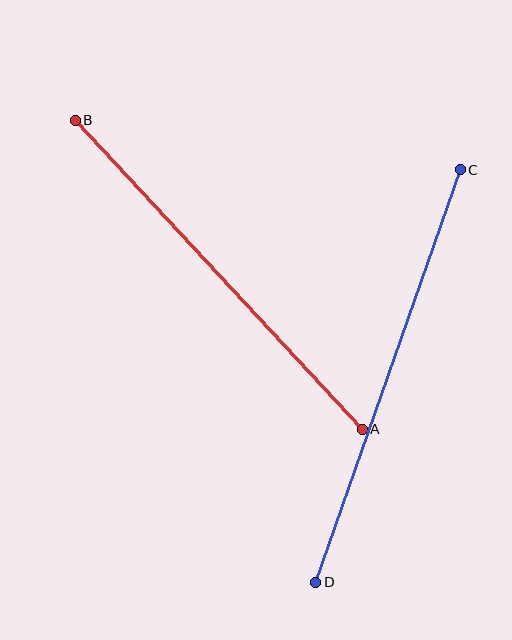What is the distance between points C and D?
The distance is approximately 437 pixels.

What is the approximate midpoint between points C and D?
The midpoint is at approximately (388, 376) pixels.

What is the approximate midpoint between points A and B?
The midpoint is at approximately (219, 275) pixels.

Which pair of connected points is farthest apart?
Points C and D are farthest apart.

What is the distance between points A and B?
The distance is approximately 422 pixels.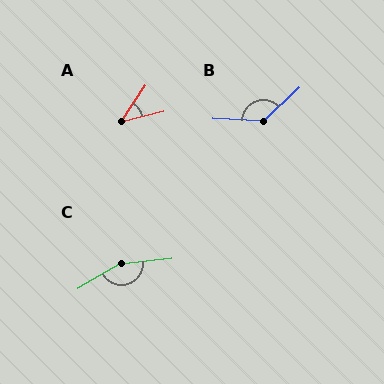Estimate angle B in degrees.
Approximately 135 degrees.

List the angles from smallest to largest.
A (42°), B (135°), C (156°).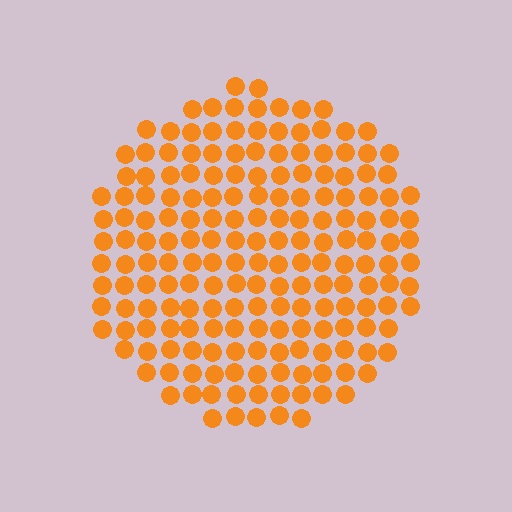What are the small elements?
The small elements are circles.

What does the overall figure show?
The overall figure shows a circle.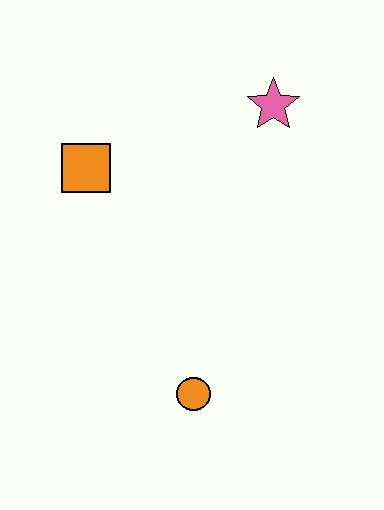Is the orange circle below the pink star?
Yes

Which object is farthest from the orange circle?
The pink star is farthest from the orange circle.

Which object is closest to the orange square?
The pink star is closest to the orange square.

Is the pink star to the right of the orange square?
Yes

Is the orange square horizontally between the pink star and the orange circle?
No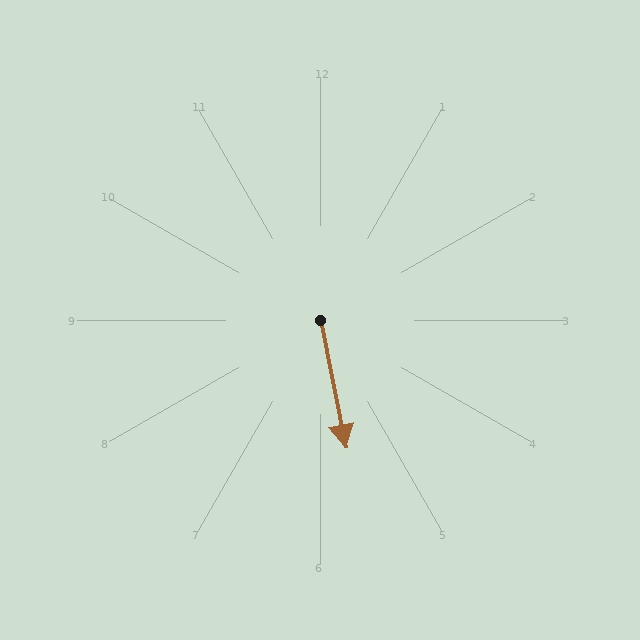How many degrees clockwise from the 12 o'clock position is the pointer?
Approximately 169 degrees.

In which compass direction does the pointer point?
South.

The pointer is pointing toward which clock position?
Roughly 6 o'clock.